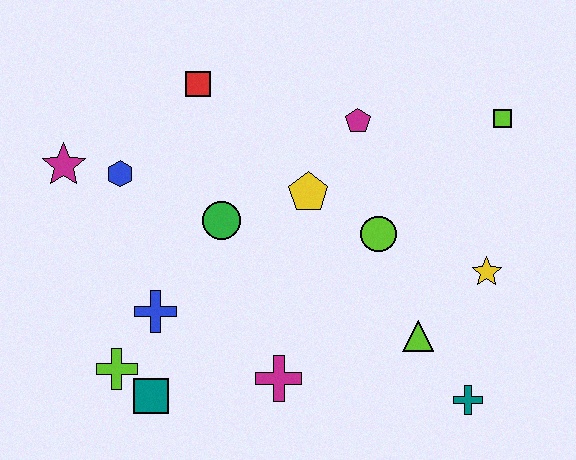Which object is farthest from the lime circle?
The magenta star is farthest from the lime circle.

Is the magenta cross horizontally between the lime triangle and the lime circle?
No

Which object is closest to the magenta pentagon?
The yellow pentagon is closest to the magenta pentagon.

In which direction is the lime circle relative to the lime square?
The lime circle is to the left of the lime square.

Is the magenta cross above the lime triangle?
No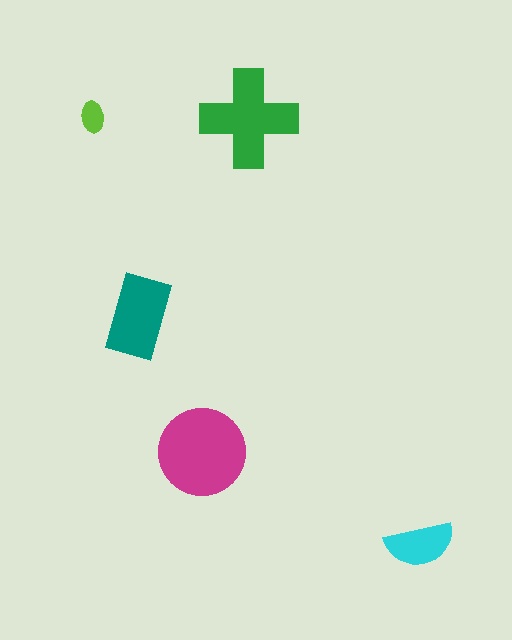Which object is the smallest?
The lime ellipse.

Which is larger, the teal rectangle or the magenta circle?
The magenta circle.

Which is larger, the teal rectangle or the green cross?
The green cross.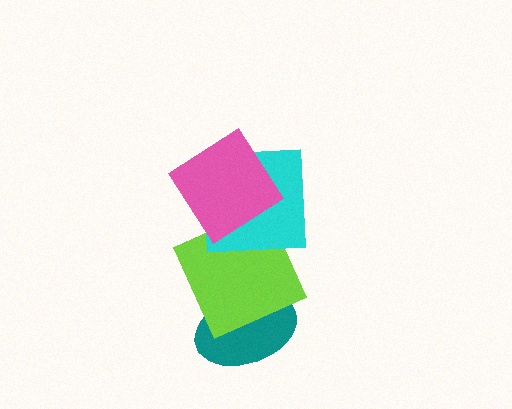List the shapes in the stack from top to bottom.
From top to bottom: the pink diamond, the cyan square, the lime square, the teal ellipse.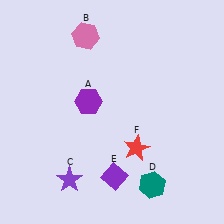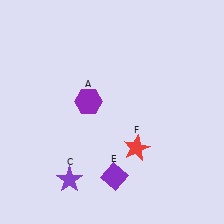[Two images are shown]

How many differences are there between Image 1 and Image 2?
There are 2 differences between the two images.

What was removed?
The teal hexagon (D), the pink hexagon (B) were removed in Image 2.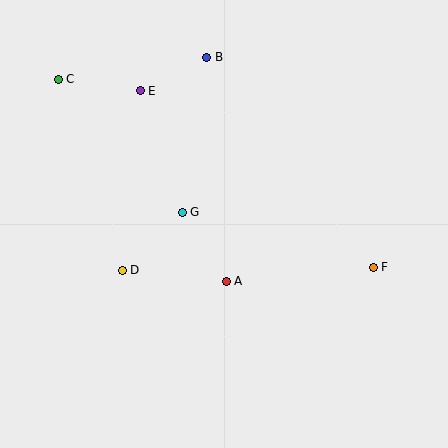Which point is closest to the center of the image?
Point G at (182, 212) is closest to the center.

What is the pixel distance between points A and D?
The distance between A and D is 104 pixels.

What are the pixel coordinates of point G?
Point G is at (182, 212).